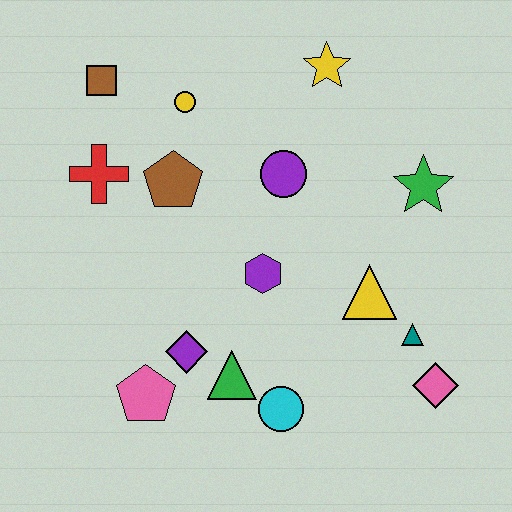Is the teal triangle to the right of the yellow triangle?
Yes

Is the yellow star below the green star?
No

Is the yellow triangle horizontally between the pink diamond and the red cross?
Yes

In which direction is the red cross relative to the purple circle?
The red cross is to the left of the purple circle.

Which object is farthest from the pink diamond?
The brown square is farthest from the pink diamond.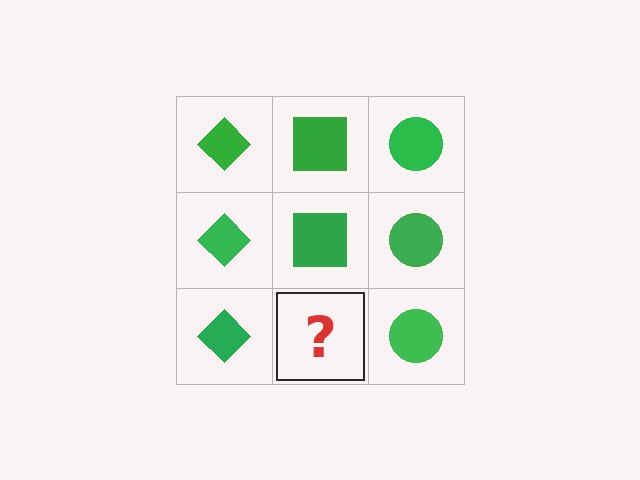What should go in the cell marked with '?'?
The missing cell should contain a green square.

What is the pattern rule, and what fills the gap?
The rule is that each column has a consistent shape. The gap should be filled with a green square.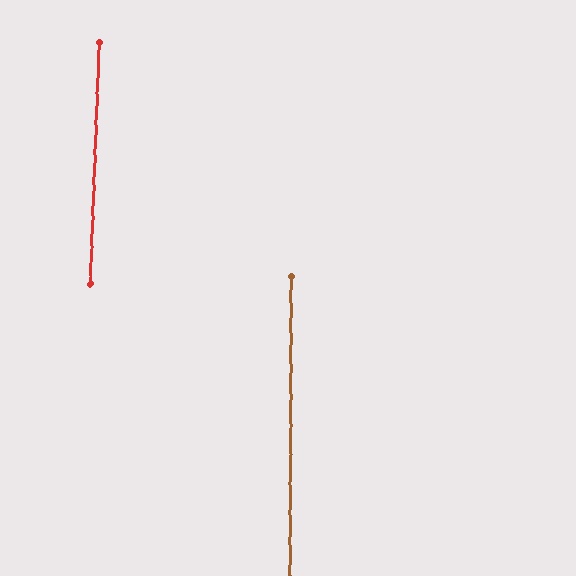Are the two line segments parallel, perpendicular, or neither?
Parallel — their directions differ by only 1.9°.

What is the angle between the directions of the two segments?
Approximately 2 degrees.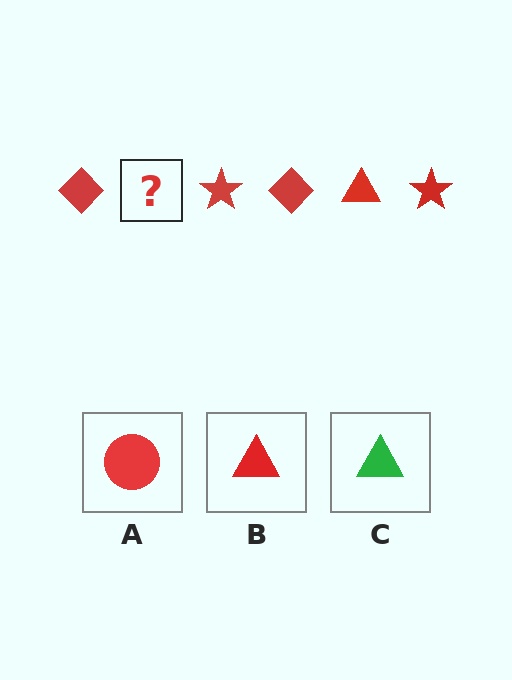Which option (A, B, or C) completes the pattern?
B.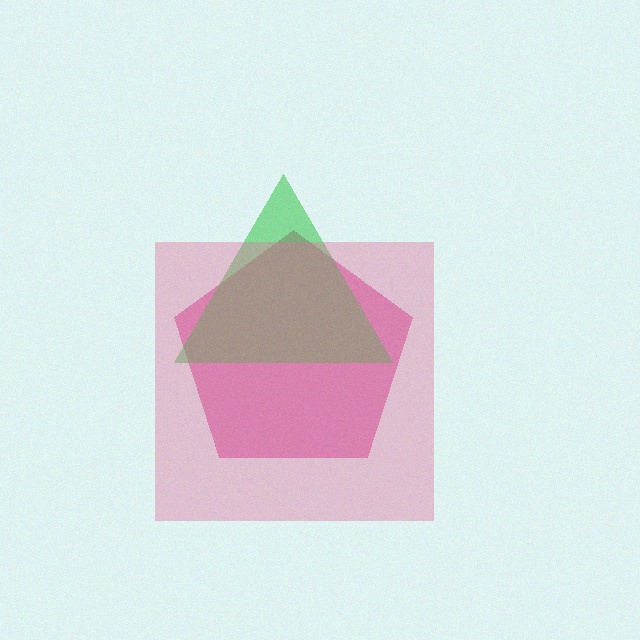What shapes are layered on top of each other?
The layered shapes are: a magenta pentagon, a green triangle, a pink square.